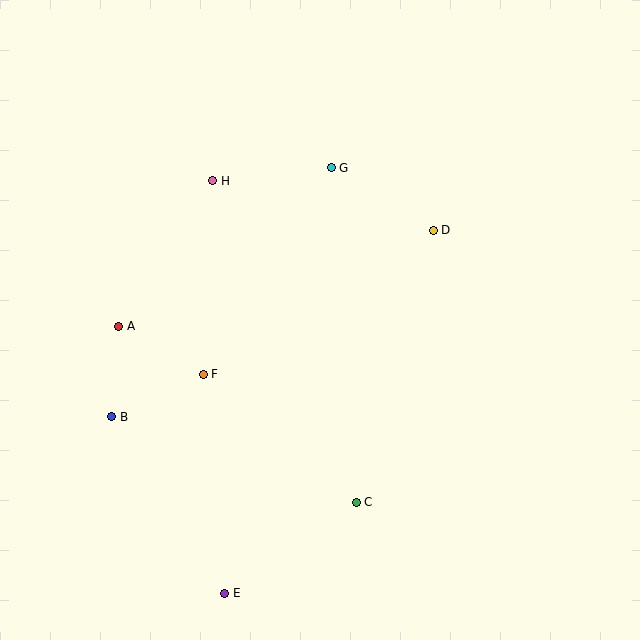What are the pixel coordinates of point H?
Point H is at (213, 181).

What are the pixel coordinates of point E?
Point E is at (225, 593).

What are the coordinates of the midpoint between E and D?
The midpoint between E and D is at (329, 412).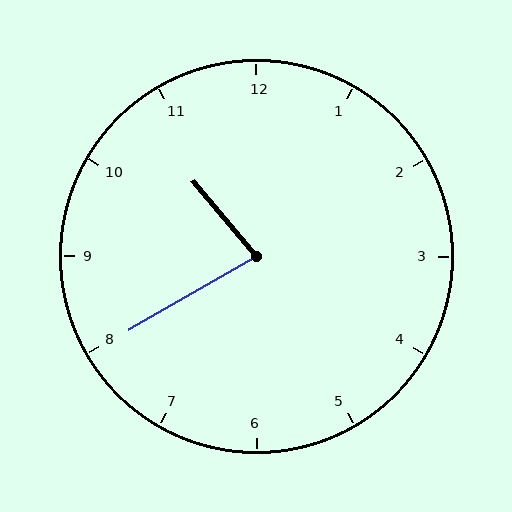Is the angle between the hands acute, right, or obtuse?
It is acute.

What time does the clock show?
10:40.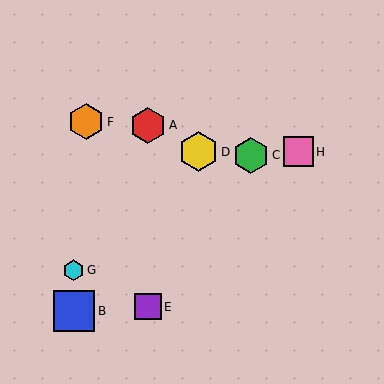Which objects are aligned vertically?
Objects A, E are aligned vertically.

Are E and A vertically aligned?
Yes, both are at x≈148.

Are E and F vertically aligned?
No, E is at x≈148 and F is at x≈86.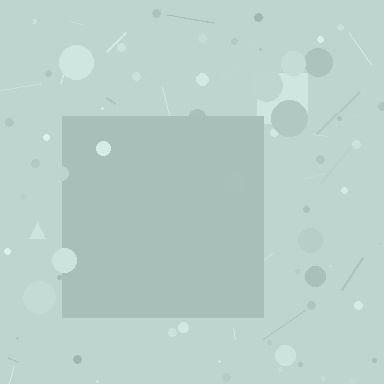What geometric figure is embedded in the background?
A square is embedded in the background.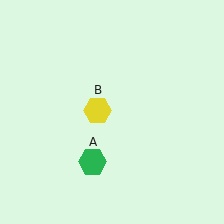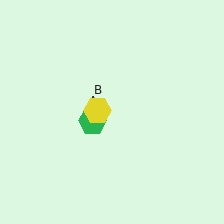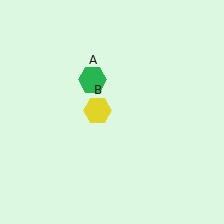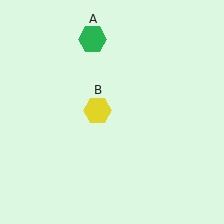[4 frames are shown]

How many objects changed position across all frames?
1 object changed position: green hexagon (object A).